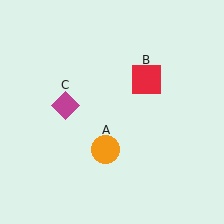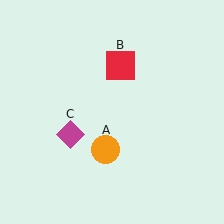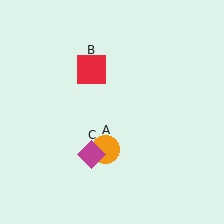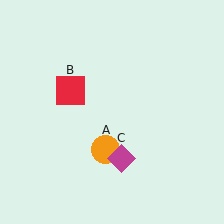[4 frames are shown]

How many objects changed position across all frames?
2 objects changed position: red square (object B), magenta diamond (object C).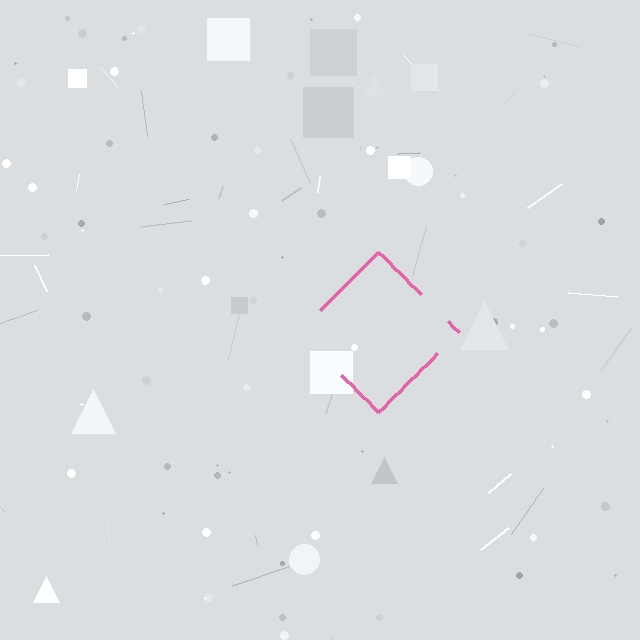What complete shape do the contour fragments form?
The contour fragments form a diamond.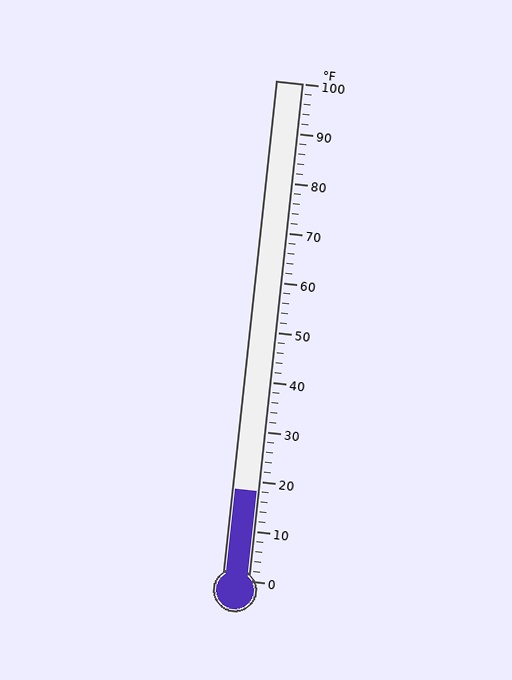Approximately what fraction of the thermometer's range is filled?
The thermometer is filled to approximately 20% of its range.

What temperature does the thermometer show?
The thermometer shows approximately 18°F.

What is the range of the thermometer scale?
The thermometer scale ranges from 0°F to 100°F.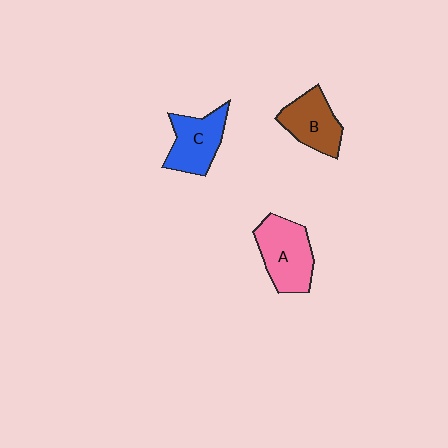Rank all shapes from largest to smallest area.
From largest to smallest: A (pink), C (blue), B (brown).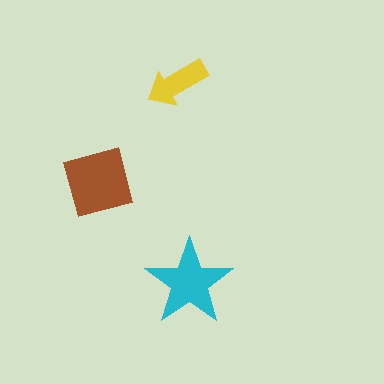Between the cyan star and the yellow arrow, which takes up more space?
The cyan star.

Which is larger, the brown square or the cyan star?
The brown square.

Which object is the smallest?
The yellow arrow.